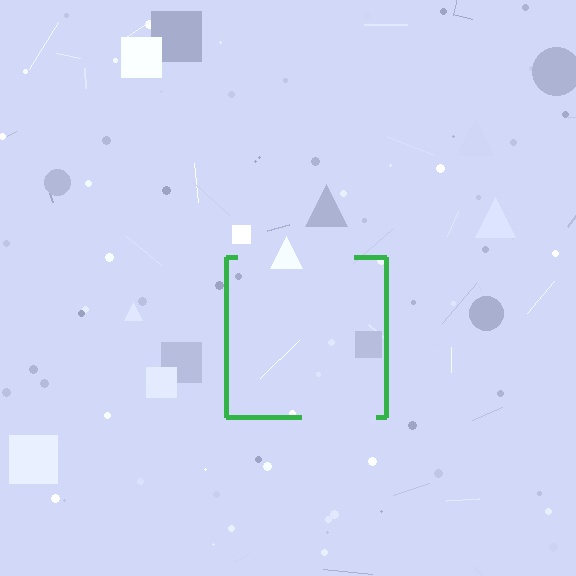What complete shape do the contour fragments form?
The contour fragments form a square.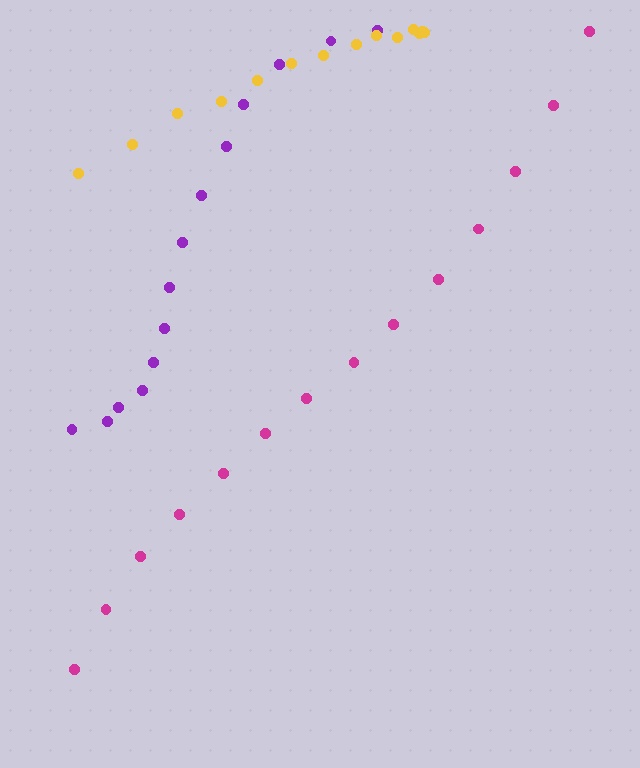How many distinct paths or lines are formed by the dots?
There are 3 distinct paths.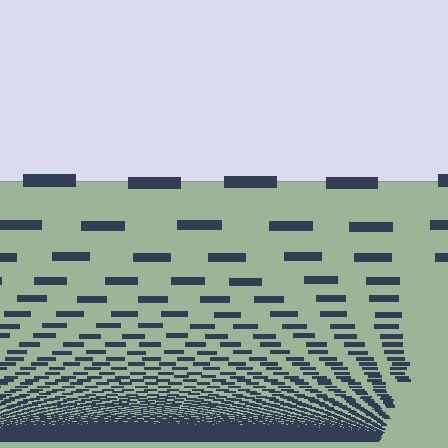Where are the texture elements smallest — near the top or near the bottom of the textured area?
Near the bottom.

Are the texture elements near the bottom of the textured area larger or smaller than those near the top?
Smaller. The gradient is inverted — elements near the bottom are smaller and denser.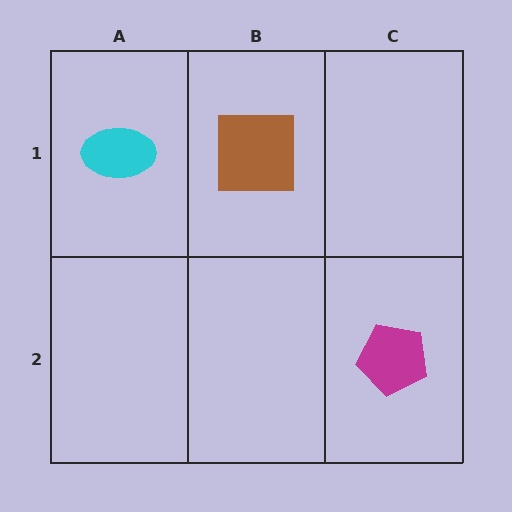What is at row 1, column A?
A cyan ellipse.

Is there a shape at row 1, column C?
No, that cell is empty.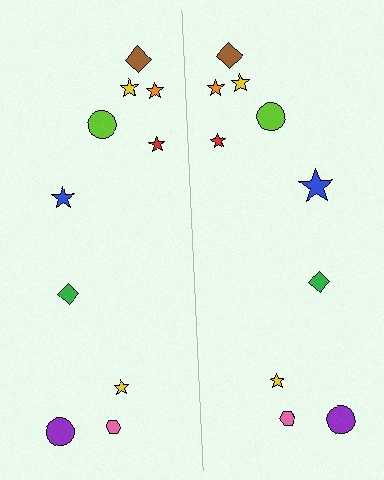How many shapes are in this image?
There are 20 shapes in this image.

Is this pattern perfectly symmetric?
No, the pattern is not perfectly symmetric. The blue star on the right side has a different size than its mirror counterpart.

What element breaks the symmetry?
The blue star on the right side has a different size than its mirror counterpart.